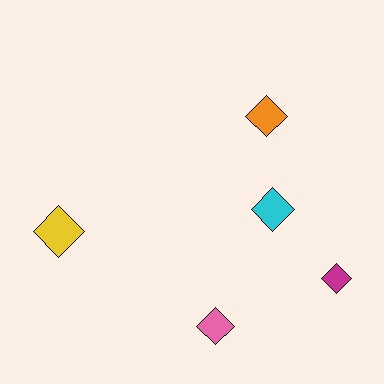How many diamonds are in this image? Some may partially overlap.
There are 5 diamonds.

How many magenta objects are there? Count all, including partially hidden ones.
There is 1 magenta object.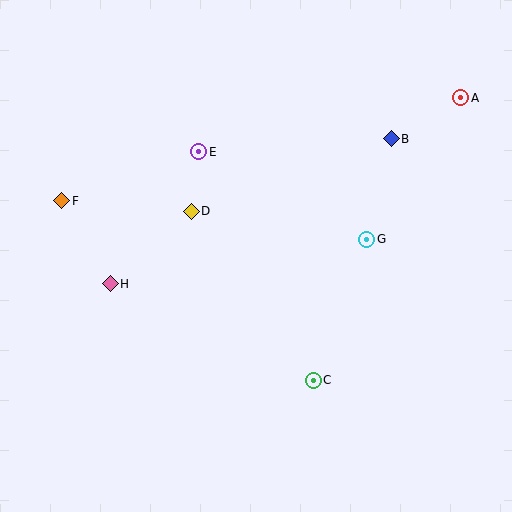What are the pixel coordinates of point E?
Point E is at (199, 152).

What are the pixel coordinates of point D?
Point D is at (191, 211).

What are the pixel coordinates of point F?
Point F is at (62, 201).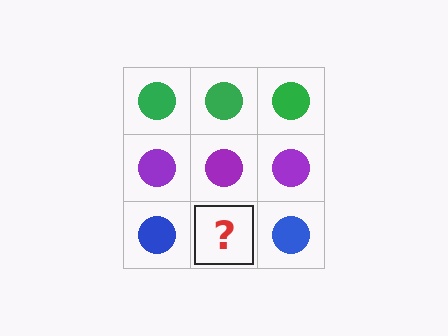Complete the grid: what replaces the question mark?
The question mark should be replaced with a blue circle.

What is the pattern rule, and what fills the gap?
The rule is that each row has a consistent color. The gap should be filled with a blue circle.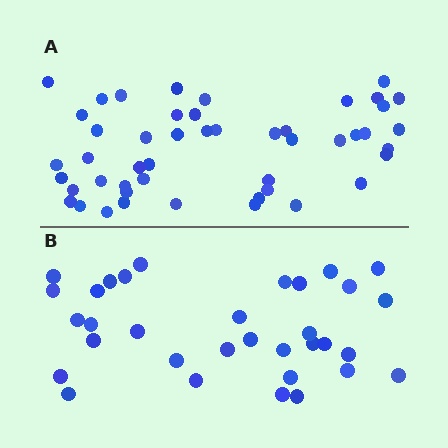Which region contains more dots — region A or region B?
Region A (the top region) has more dots.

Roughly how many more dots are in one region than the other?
Region A has approximately 15 more dots than region B.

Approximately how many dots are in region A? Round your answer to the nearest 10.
About 50 dots. (The exact count is 48, which rounds to 50.)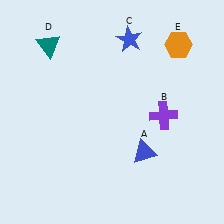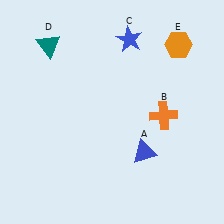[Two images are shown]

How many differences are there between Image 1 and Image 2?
There is 1 difference between the two images.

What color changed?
The cross (B) changed from purple in Image 1 to orange in Image 2.